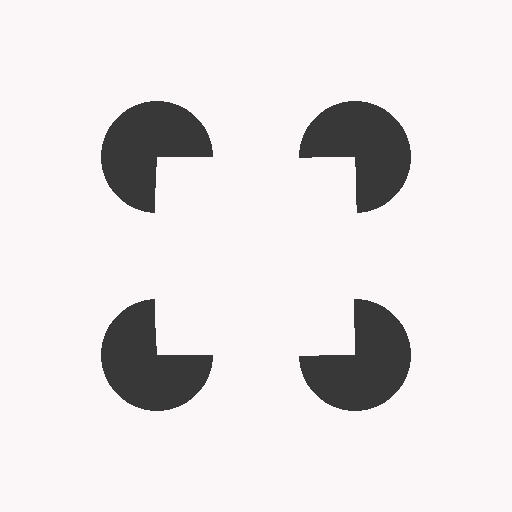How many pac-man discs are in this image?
There are 4 — one at each vertex of the illusory square.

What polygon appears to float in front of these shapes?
An illusory square — its edges are inferred from the aligned wedge cuts in the pac-man discs, not physically drawn.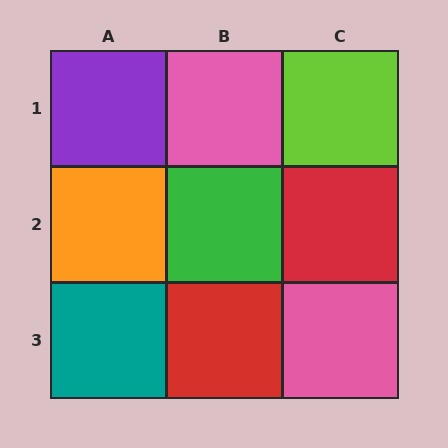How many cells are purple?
1 cell is purple.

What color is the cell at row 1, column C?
Lime.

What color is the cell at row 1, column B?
Pink.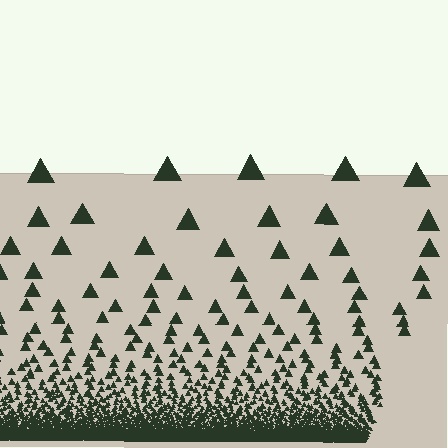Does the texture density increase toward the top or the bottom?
Density increases toward the bottom.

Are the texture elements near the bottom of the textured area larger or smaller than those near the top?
Smaller. The gradient is inverted — elements near the bottom are smaller and denser.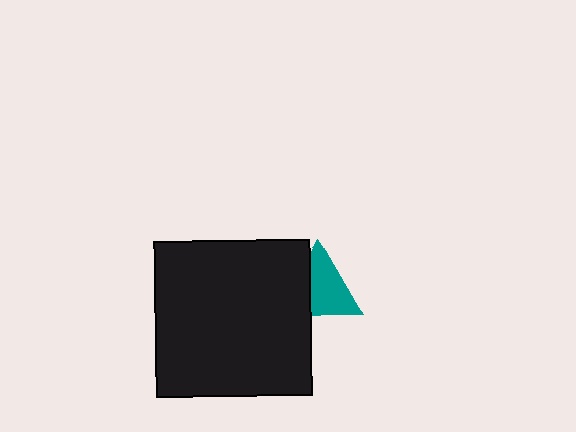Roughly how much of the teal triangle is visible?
Most of it is visible (roughly 66%).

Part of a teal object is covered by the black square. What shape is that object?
It is a triangle.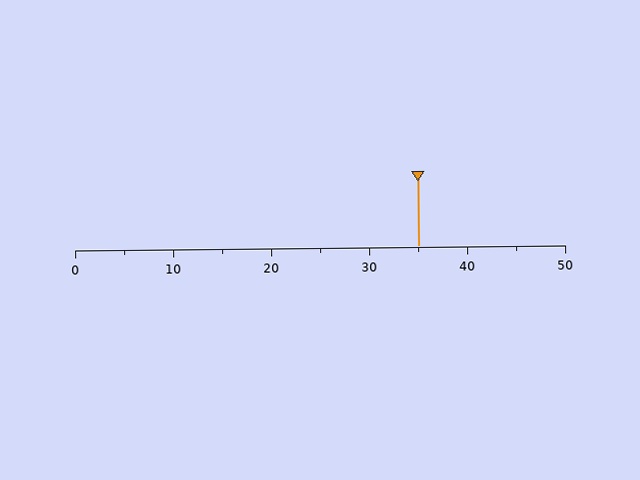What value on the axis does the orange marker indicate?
The marker indicates approximately 35.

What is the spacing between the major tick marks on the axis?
The major ticks are spaced 10 apart.